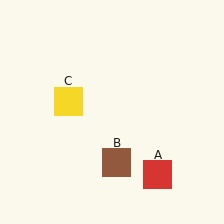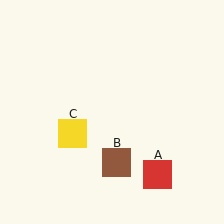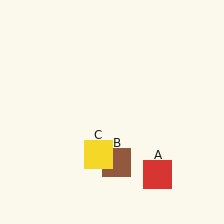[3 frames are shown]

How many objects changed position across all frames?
1 object changed position: yellow square (object C).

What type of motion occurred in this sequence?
The yellow square (object C) rotated counterclockwise around the center of the scene.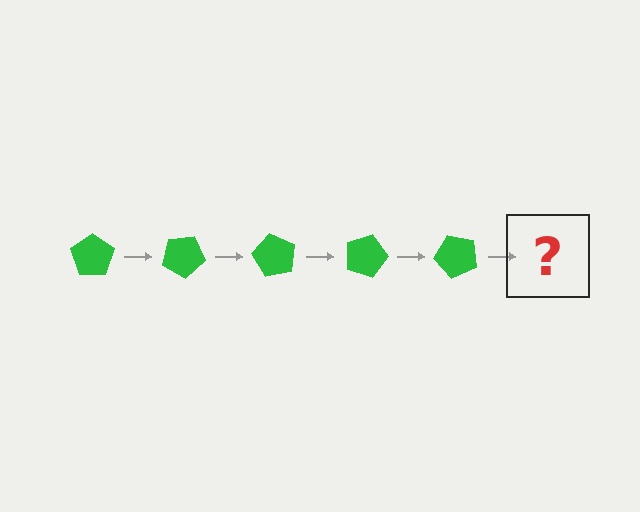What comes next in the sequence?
The next element should be a green pentagon rotated 150 degrees.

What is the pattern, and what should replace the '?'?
The pattern is that the pentagon rotates 30 degrees each step. The '?' should be a green pentagon rotated 150 degrees.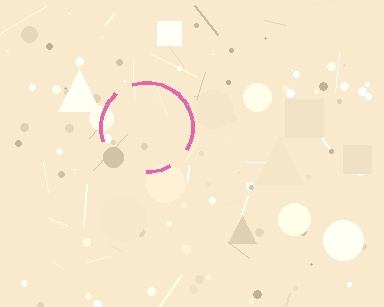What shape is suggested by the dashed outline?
The dashed outline suggests a circle.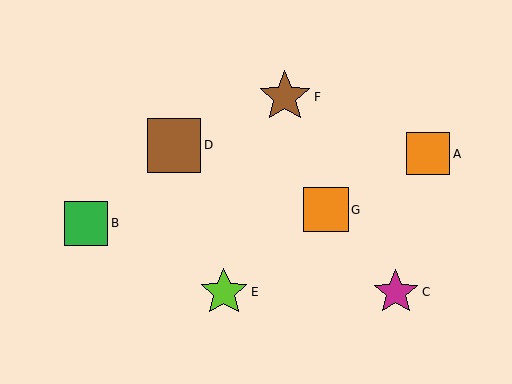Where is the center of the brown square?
The center of the brown square is at (174, 145).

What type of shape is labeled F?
Shape F is a brown star.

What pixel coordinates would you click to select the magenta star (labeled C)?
Click at (396, 292) to select the magenta star C.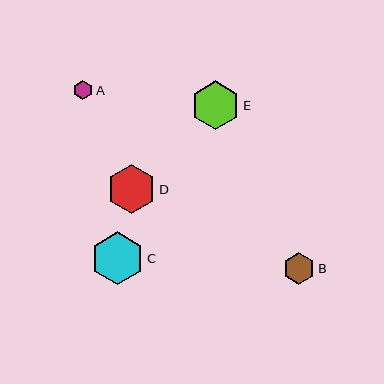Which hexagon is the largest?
Hexagon C is the largest with a size of approximately 53 pixels.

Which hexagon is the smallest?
Hexagon A is the smallest with a size of approximately 20 pixels.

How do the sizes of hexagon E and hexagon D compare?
Hexagon E and hexagon D are approximately the same size.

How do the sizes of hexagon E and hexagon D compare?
Hexagon E and hexagon D are approximately the same size.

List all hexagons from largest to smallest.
From largest to smallest: C, E, D, B, A.